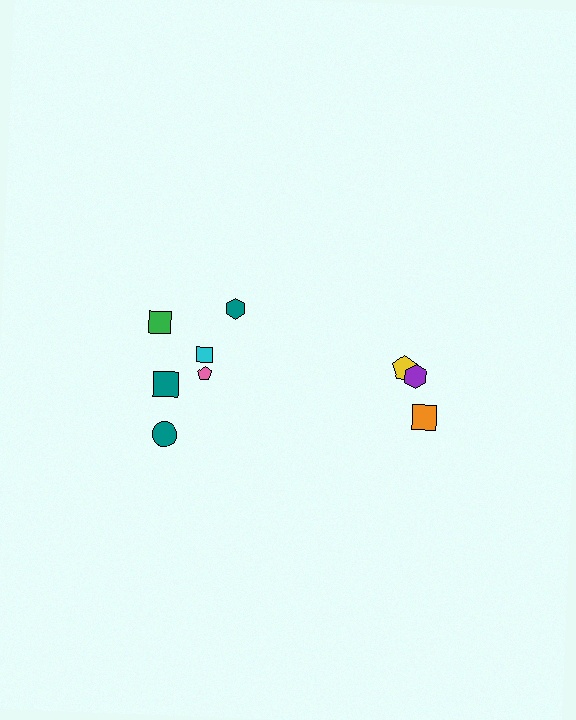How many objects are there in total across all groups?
There are 9 objects.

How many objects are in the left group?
There are 6 objects.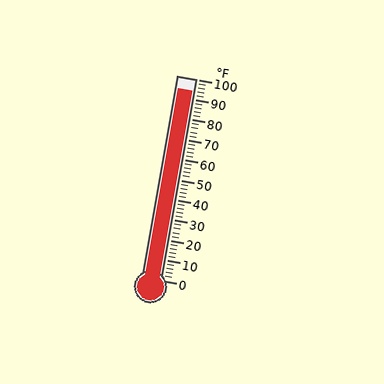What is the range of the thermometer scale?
The thermometer scale ranges from 0°F to 100°F.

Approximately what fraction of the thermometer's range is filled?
The thermometer is filled to approximately 95% of its range.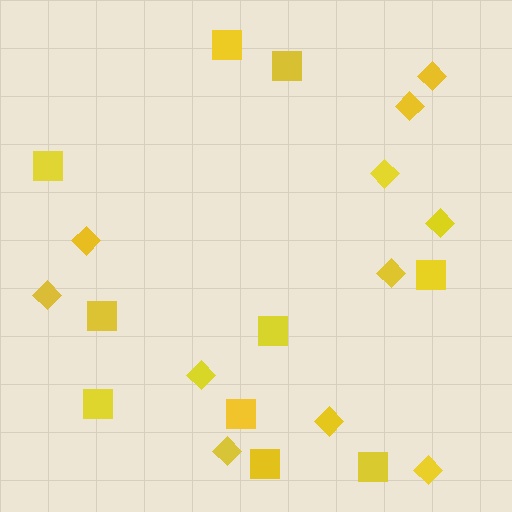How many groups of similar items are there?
There are 2 groups: one group of diamonds (11) and one group of squares (10).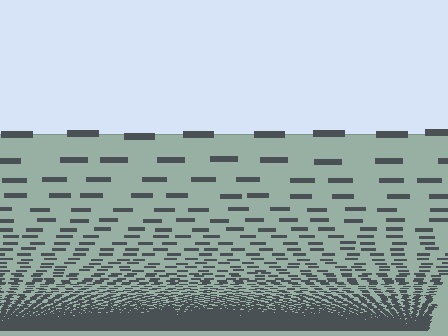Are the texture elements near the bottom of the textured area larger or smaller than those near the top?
Smaller. The gradient is inverted — elements near the bottom are smaller and denser.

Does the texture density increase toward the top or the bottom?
Density increases toward the bottom.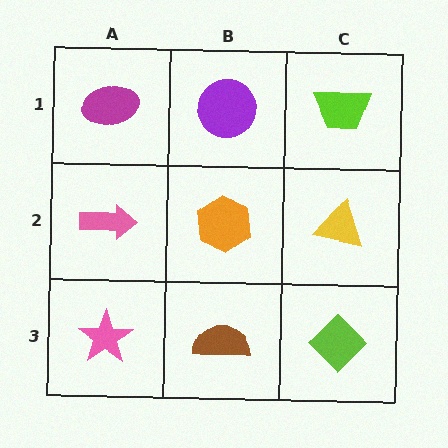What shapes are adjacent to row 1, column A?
A pink arrow (row 2, column A), a purple circle (row 1, column B).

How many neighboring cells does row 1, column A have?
2.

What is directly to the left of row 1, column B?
A magenta ellipse.